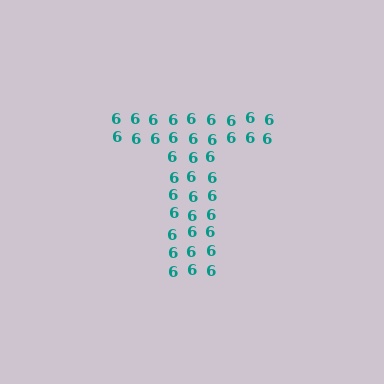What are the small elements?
The small elements are digit 6's.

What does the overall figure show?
The overall figure shows the letter T.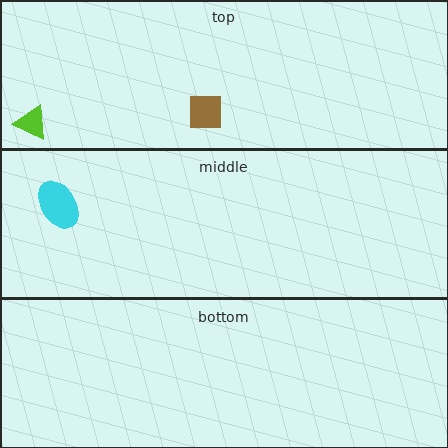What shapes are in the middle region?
The cyan ellipse.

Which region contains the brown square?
The top region.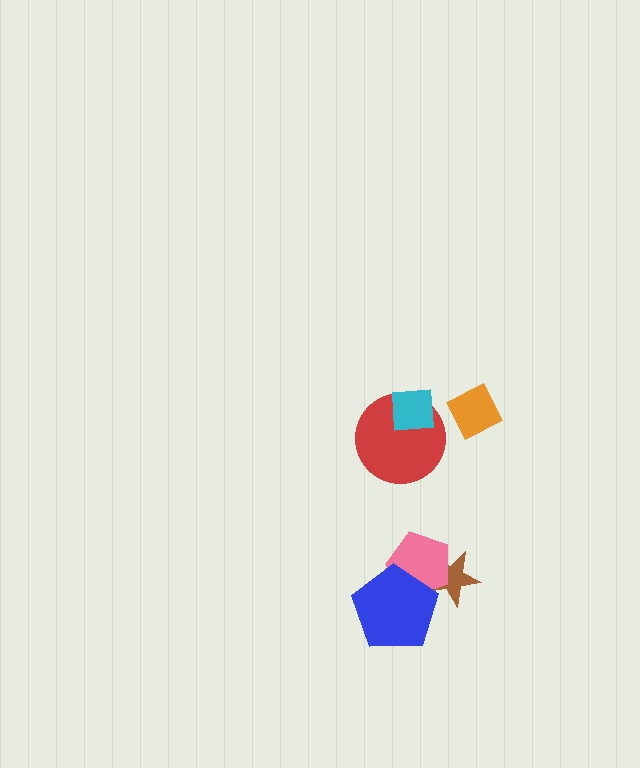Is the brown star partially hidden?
Yes, it is partially covered by another shape.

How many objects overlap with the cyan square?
1 object overlaps with the cyan square.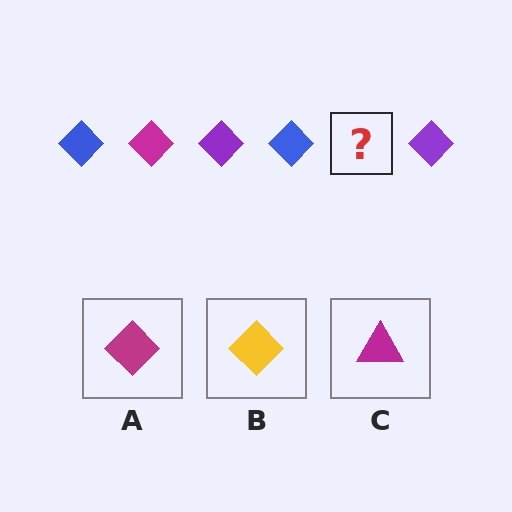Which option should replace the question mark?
Option A.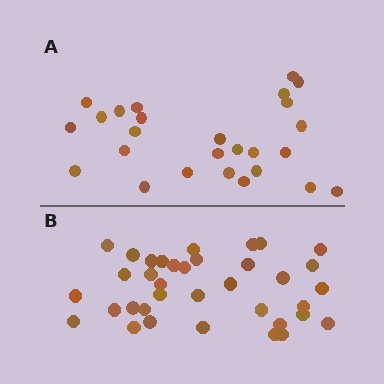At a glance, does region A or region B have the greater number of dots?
Region B (the bottom region) has more dots.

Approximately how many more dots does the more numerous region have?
Region B has roughly 10 or so more dots than region A.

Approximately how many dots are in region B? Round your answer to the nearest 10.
About 40 dots. (The exact count is 36, which rounds to 40.)